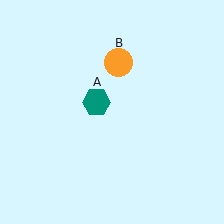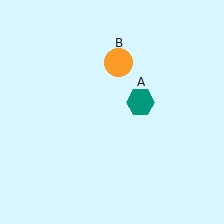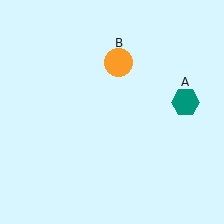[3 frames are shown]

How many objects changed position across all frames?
1 object changed position: teal hexagon (object A).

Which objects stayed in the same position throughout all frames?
Orange circle (object B) remained stationary.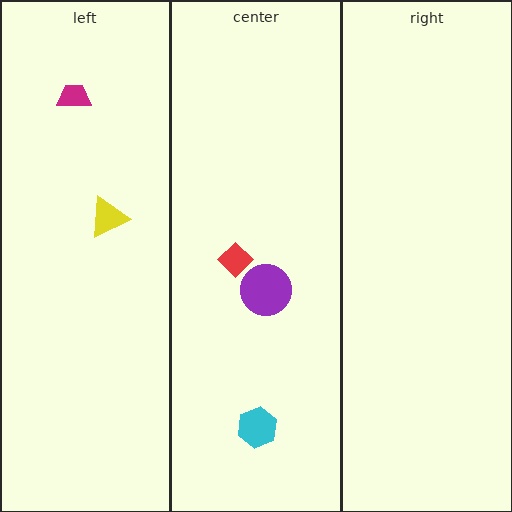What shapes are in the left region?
The yellow triangle, the magenta trapezoid.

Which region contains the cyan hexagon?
The center region.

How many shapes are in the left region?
2.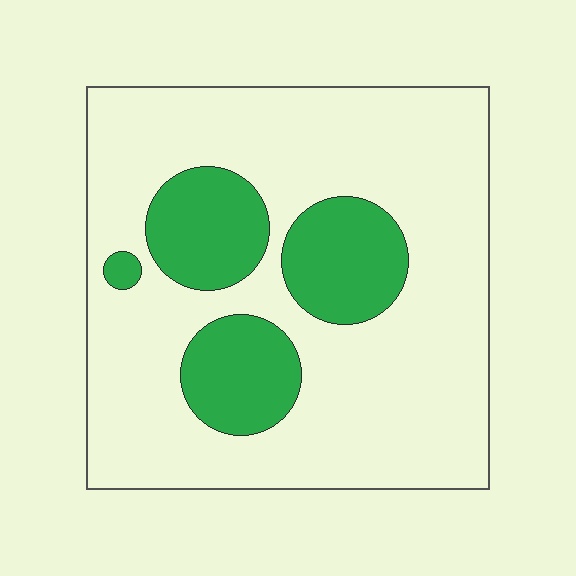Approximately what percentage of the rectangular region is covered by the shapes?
Approximately 25%.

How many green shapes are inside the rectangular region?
4.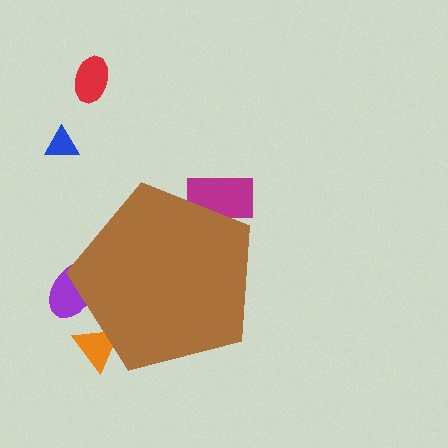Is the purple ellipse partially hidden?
Yes, the purple ellipse is partially hidden behind the brown pentagon.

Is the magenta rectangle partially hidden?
Yes, the magenta rectangle is partially hidden behind the brown pentagon.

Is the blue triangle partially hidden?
No, the blue triangle is fully visible.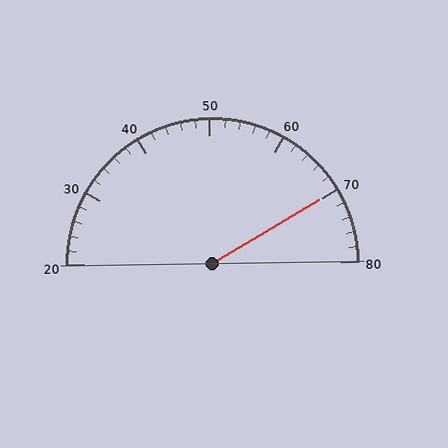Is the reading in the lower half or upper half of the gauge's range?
The reading is in the upper half of the range (20 to 80).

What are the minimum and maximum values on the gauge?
The gauge ranges from 20 to 80.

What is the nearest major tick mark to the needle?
The nearest major tick mark is 70.